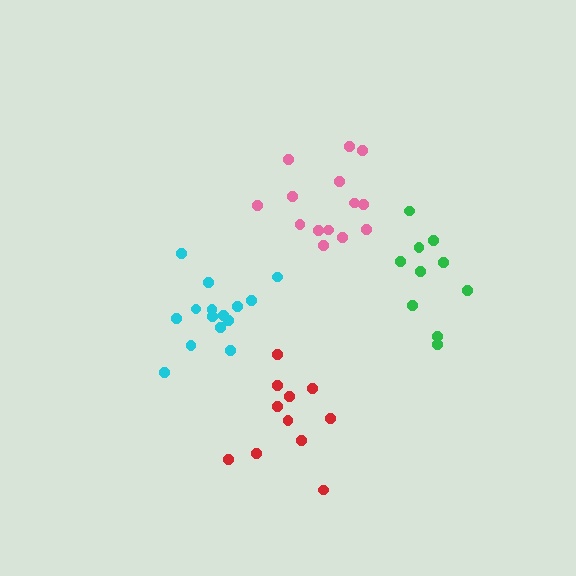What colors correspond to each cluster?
The clusters are colored: pink, cyan, green, red.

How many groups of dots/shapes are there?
There are 4 groups.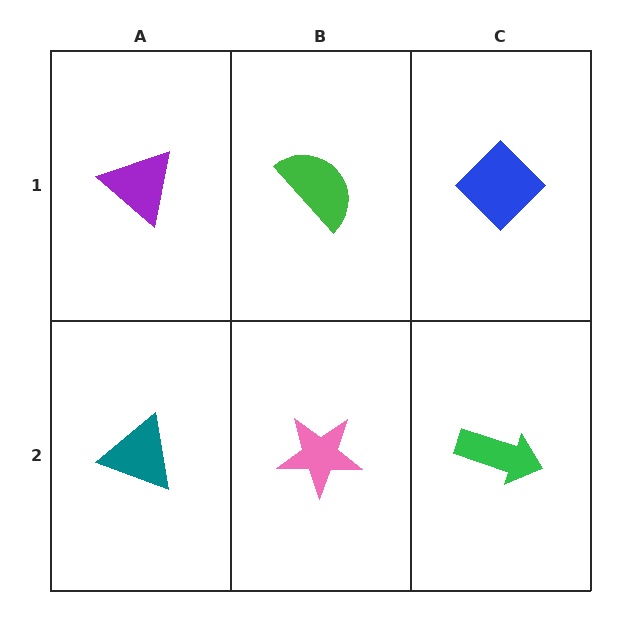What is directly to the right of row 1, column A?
A green semicircle.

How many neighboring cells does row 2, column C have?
2.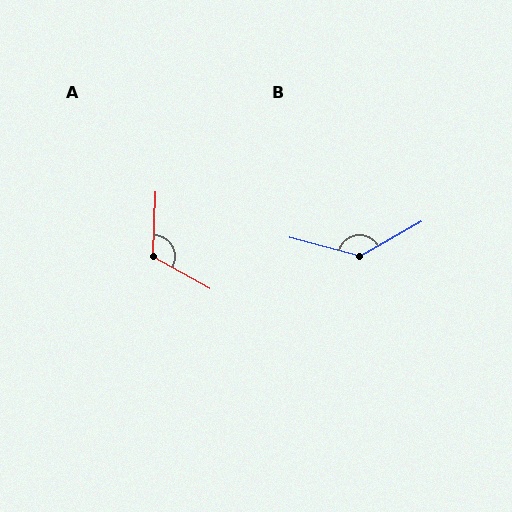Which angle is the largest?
B, at approximately 136 degrees.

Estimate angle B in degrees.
Approximately 136 degrees.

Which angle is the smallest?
A, at approximately 117 degrees.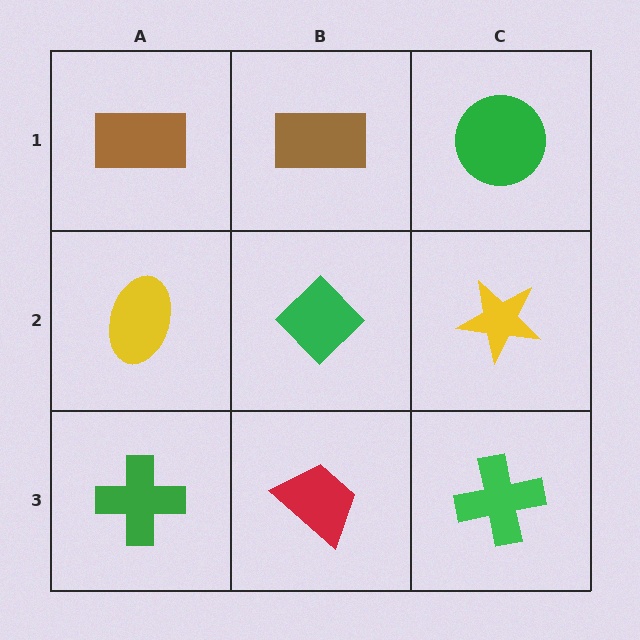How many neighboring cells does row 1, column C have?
2.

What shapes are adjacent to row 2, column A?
A brown rectangle (row 1, column A), a green cross (row 3, column A), a green diamond (row 2, column B).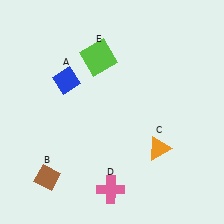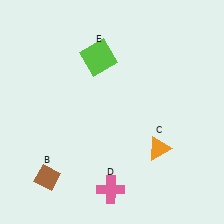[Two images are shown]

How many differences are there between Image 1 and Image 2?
There is 1 difference between the two images.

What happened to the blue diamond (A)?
The blue diamond (A) was removed in Image 2. It was in the top-left area of Image 1.